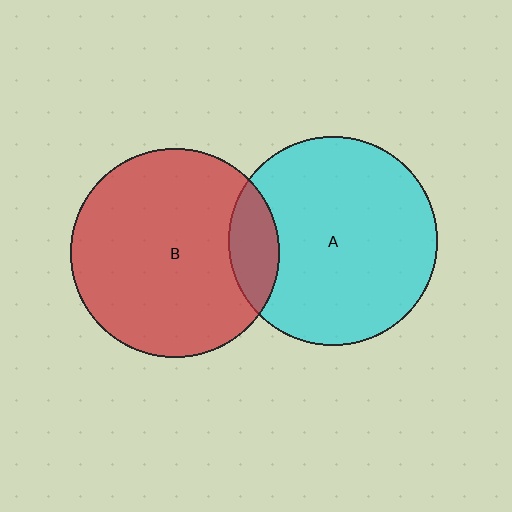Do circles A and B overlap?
Yes.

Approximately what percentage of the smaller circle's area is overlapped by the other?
Approximately 15%.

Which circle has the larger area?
Circle A (cyan).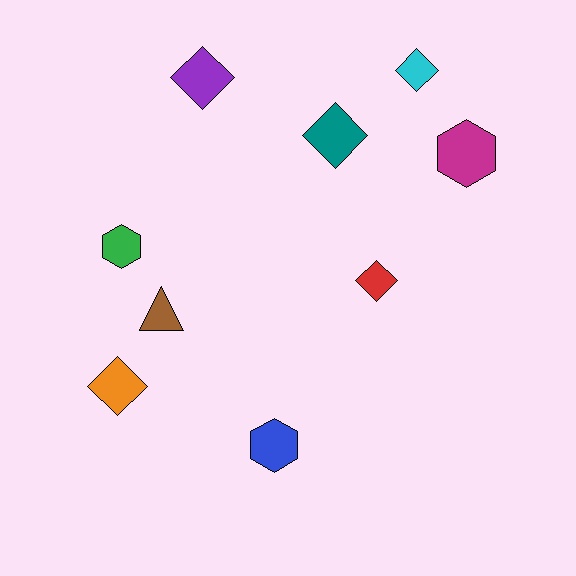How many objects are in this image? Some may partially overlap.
There are 9 objects.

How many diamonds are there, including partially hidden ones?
There are 5 diamonds.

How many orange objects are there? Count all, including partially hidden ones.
There is 1 orange object.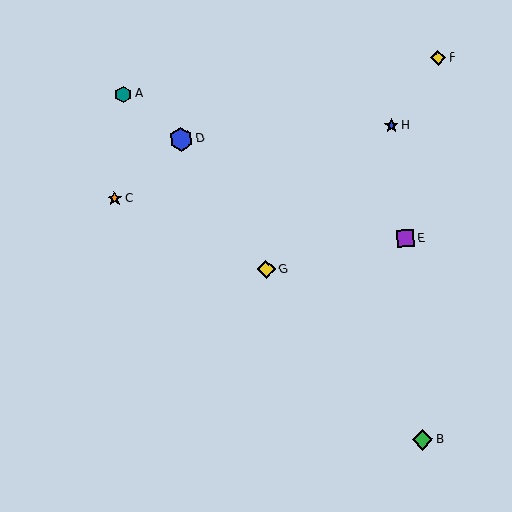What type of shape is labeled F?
Shape F is a yellow diamond.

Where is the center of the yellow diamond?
The center of the yellow diamond is at (438, 58).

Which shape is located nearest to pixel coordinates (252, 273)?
The yellow diamond (labeled G) at (266, 269) is nearest to that location.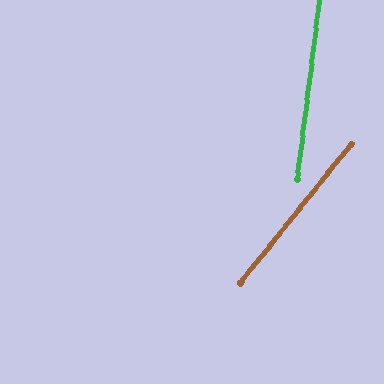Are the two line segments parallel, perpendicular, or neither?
Neither parallel nor perpendicular — they differ by about 31°.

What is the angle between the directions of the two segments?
Approximately 31 degrees.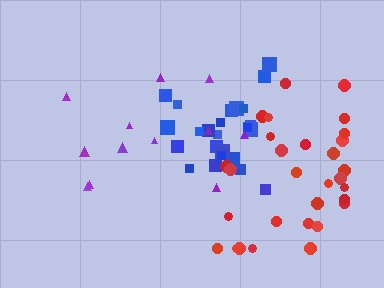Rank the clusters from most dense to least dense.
blue, red, purple.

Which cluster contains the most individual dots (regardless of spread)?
Red (30).